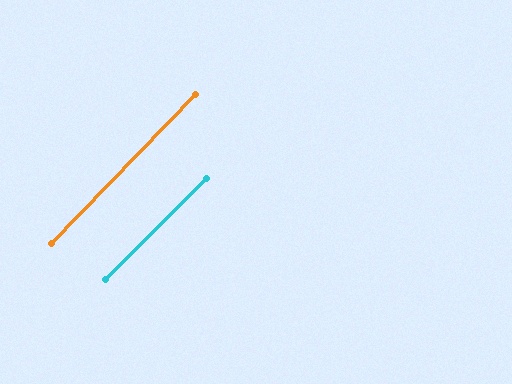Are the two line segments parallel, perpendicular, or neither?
Parallel — their directions differ by only 0.9°.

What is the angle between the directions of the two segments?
Approximately 1 degree.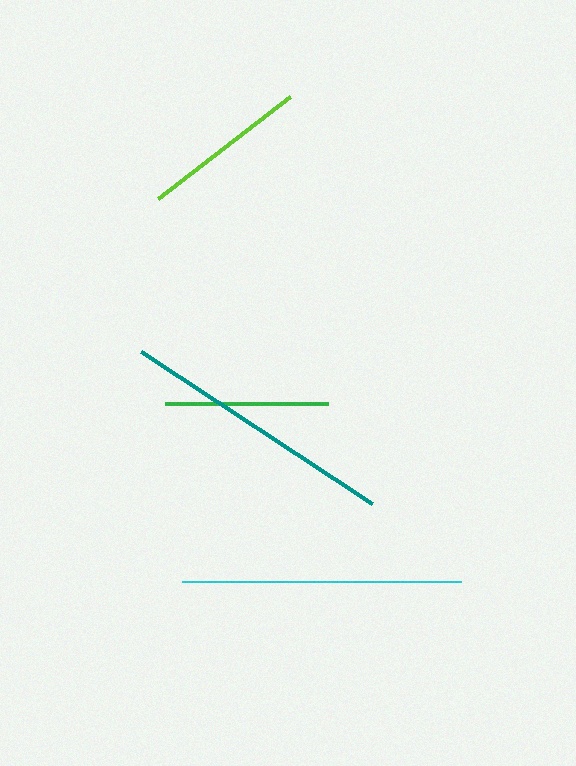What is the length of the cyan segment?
The cyan segment is approximately 278 pixels long.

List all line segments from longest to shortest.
From longest to shortest: cyan, teal, lime, green.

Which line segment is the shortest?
The green line is the shortest at approximately 163 pixels.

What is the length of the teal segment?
The teal segment is approximately 277 pixels long.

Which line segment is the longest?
The cyan line is the longest at approximately 278 pixels.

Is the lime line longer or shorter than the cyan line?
The cyan line is longer than the lime line.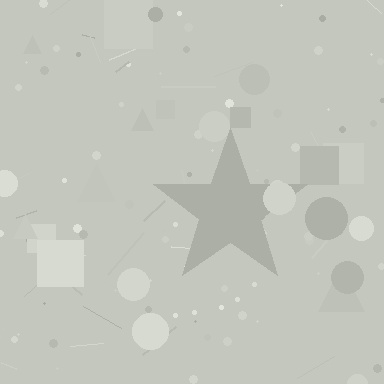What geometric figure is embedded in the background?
A star is embedded in the background.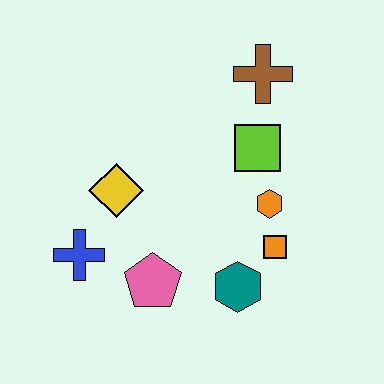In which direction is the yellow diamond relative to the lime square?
The yellow diamond is to the left of the lime square.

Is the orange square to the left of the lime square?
No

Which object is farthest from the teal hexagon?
The brown cross is farthest from the teal hexagon.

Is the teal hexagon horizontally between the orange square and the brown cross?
No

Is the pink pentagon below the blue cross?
Yes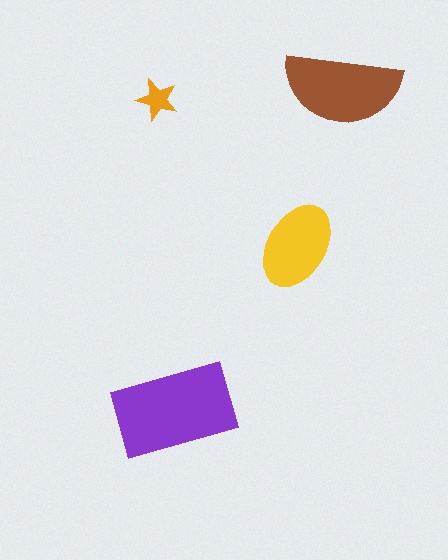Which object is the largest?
The purple rectangle.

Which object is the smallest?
The orange star.